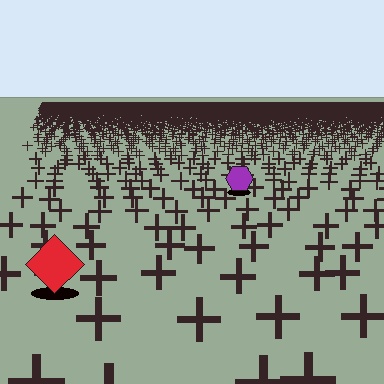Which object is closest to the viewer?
The red diamond is closest. The texture marks near it are larger and more spread out.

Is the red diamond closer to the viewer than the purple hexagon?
Yes. The red diamond is closer — you can tell from the texture gradient: the ground texture is coarser near it.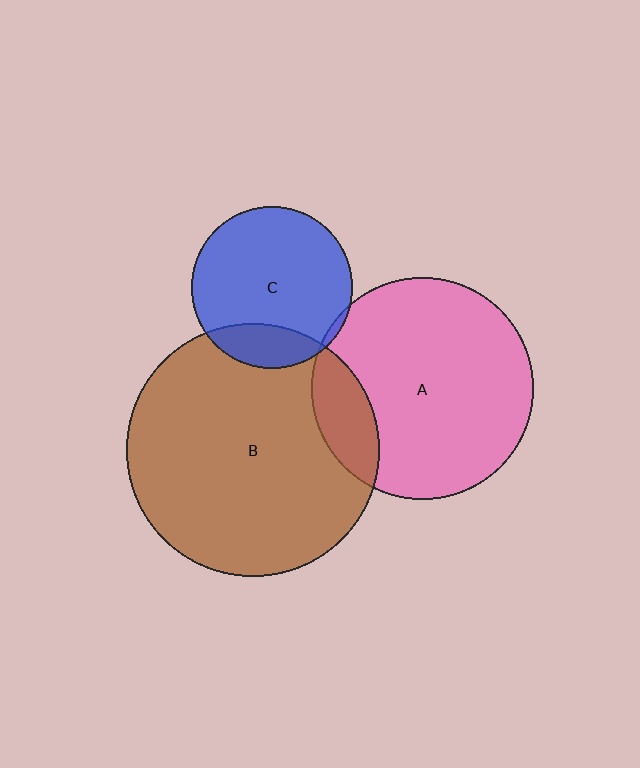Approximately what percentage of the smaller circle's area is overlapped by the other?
Approximately 20%.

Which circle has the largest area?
Circle B (brown).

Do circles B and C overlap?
Yes.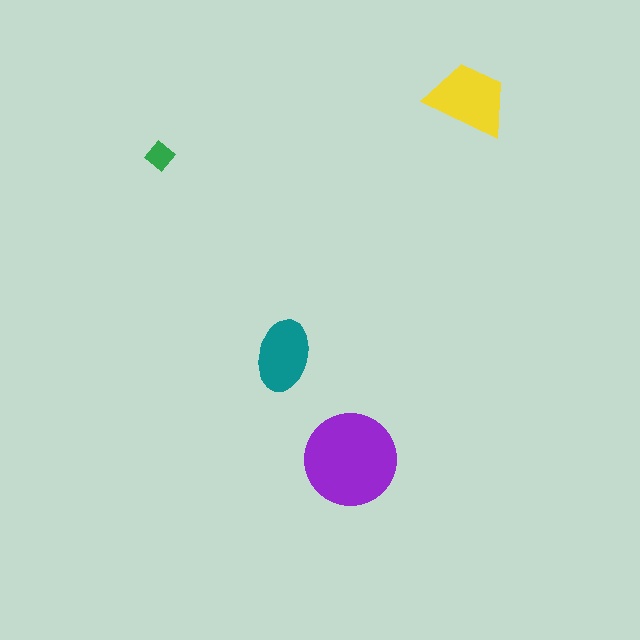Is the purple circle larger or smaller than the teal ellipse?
Larger.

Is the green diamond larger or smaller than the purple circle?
Smaller.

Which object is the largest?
The purple circle.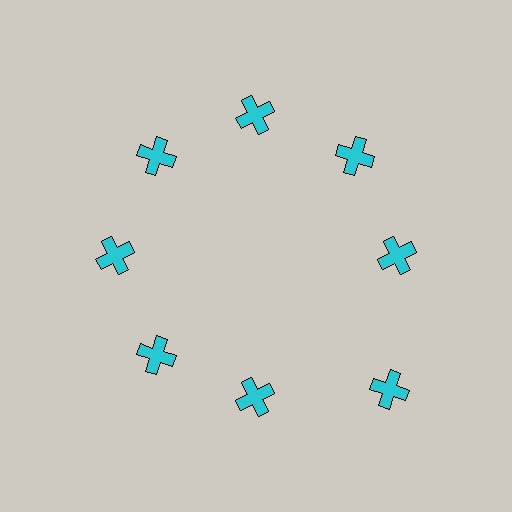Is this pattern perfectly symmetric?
No. The 8 cyan crosses are arranged in a ring, but one element near the 4 o'clock position is pushed outward from the center, breaking the 8-fold rotational symmetry.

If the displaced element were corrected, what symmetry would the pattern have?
It would have 8-fold rotational symmetry — the pattern would map onto itself every 45 degrees.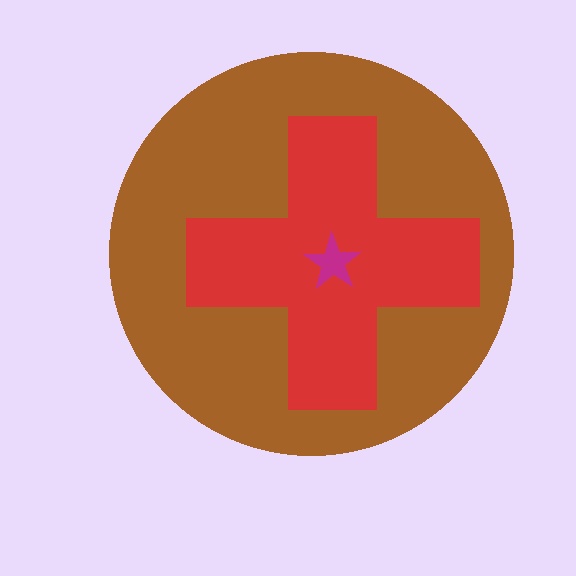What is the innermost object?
The magenta star.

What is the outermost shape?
The brown circle.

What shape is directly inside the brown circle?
The red cross.